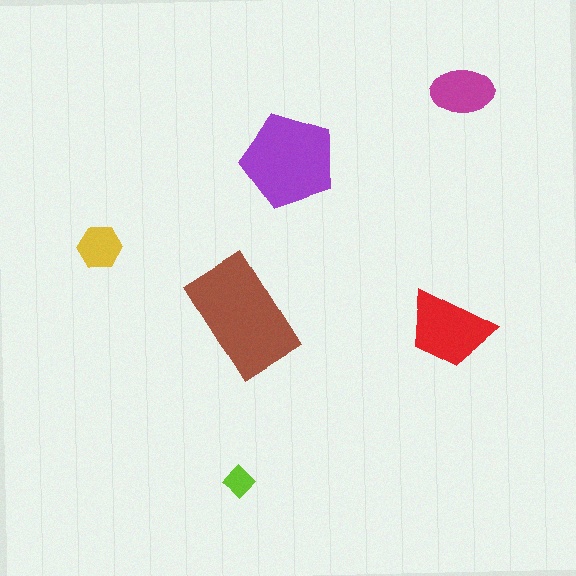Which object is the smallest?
The lime diamond.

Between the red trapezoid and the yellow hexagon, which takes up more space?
The red trapezoid.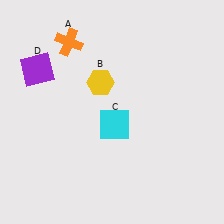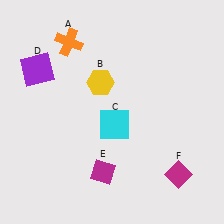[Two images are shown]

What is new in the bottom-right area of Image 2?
A magenta diamond (F) was added in the bottom-right area of Image 2.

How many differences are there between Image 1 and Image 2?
There are 2 differences between the two images.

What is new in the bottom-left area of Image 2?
A magenta diamond (E) was added in the bottom-left area of Image 2.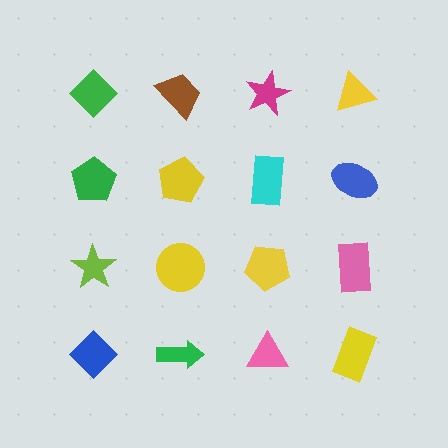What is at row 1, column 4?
A yellow triangle.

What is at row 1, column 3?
A magenta star.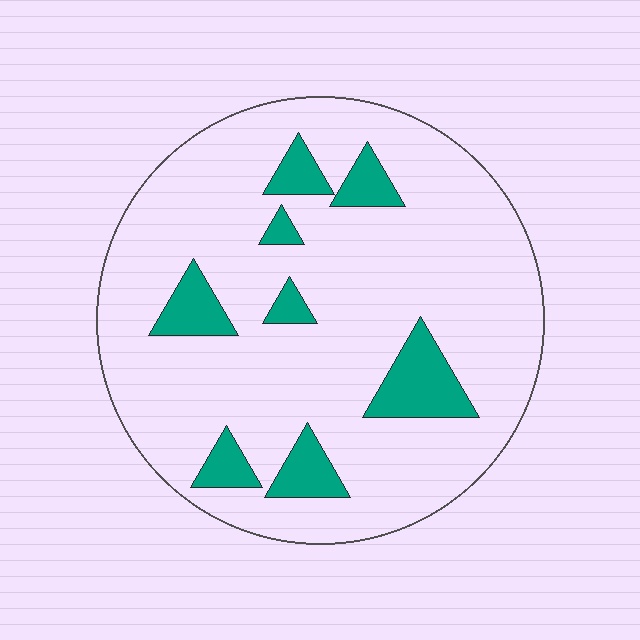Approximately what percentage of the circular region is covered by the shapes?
Approximately 15%.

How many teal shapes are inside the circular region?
8.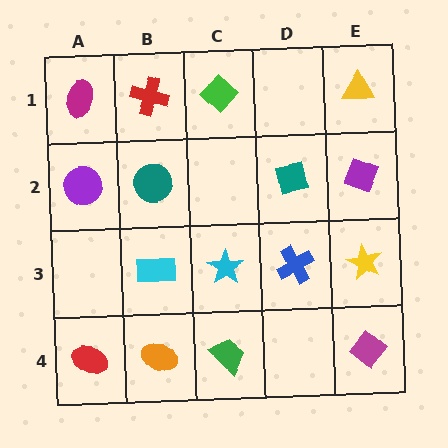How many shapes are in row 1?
4 shapes.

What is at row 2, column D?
A teal square.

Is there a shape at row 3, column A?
No, that cell is empty.